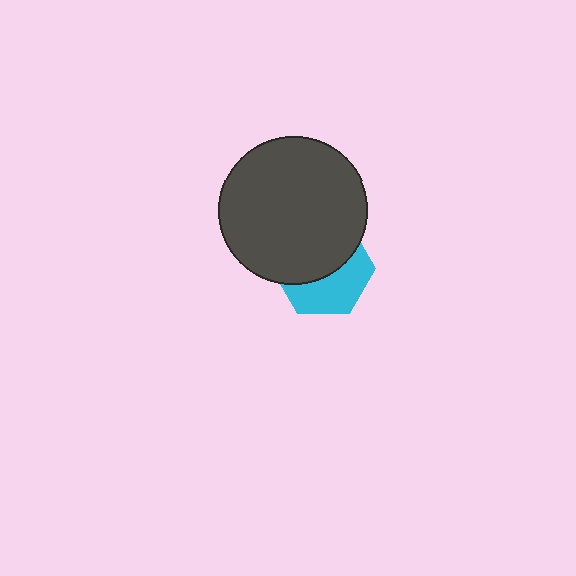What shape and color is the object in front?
The object in front is a dark gray circle.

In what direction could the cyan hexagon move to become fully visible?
The cyan hexagon could move down. That would shift it out from behind the dark gray circle entirely.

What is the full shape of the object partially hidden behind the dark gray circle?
The partially hidden object is a cyan hexagon.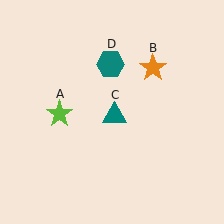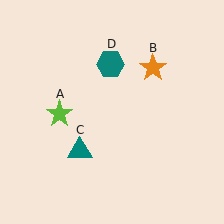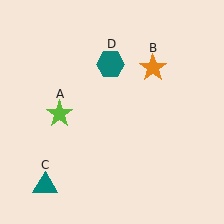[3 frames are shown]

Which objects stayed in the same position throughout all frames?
Lime star (object A) and orange star (object B) and teal hexagon (object D) remained stationary.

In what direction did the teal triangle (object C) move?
The teal triangle (object C) moved down and to the left.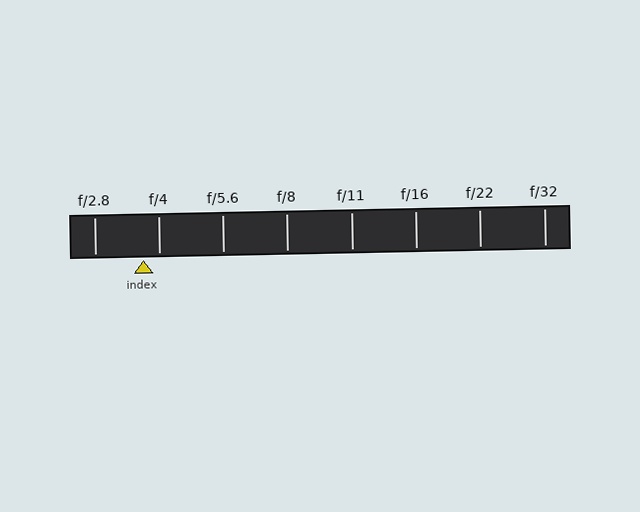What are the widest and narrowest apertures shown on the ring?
The widest aperture shown is f/2.8 and the narrowest is f/32.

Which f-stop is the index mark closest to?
The index mark is closest to f/4.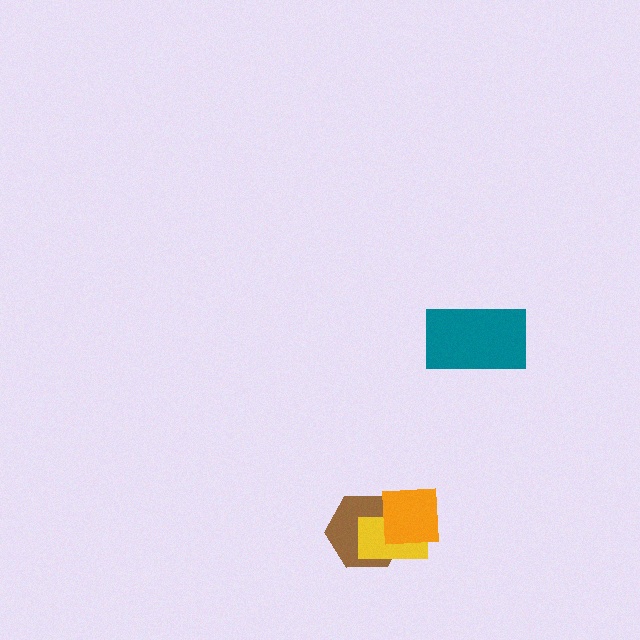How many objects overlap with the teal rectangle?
0 objects overlap with the teal rectangle.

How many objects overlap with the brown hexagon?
2 objects overlap with the brown hexagon.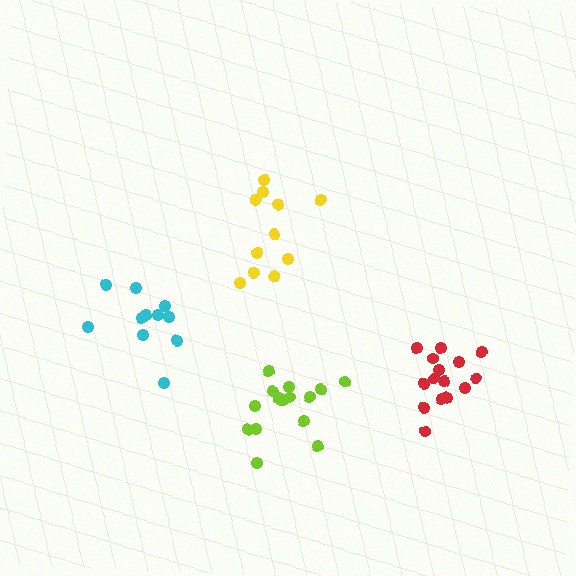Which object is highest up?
The yellow cluster is topmost.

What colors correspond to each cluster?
The clusters are colored: red, lime, yellow, cyan.